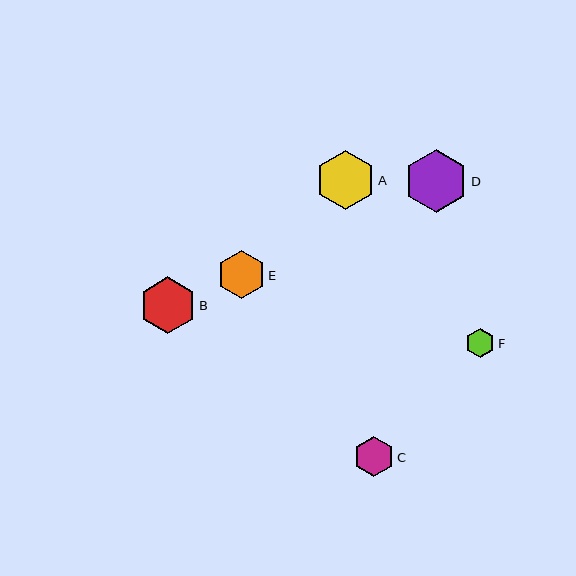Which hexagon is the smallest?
Hexagon F is the smallest with a size of approximately 30 pixels.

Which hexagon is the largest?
Hexagon D is the largest with a size of approximately 63 pixels.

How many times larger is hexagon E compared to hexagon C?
Hexagon E is approximately 1.2 times the size of hexagon C.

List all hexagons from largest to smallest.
From largest to smallest: D, A, B, E, C, F.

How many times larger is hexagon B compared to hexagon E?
Hexagon B is approximately 1.2 times the size of hexagon E.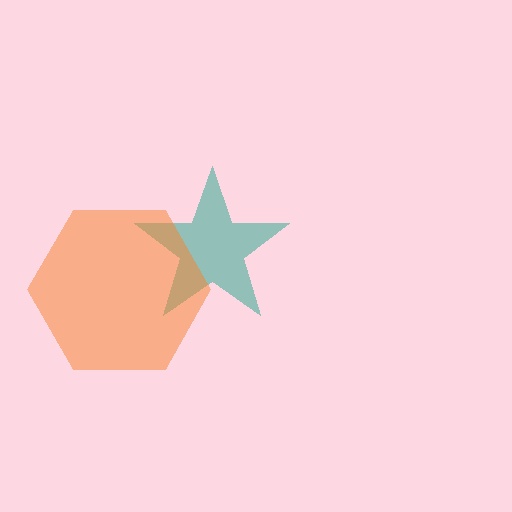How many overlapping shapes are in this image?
There are 2 overlapping shapes in the image.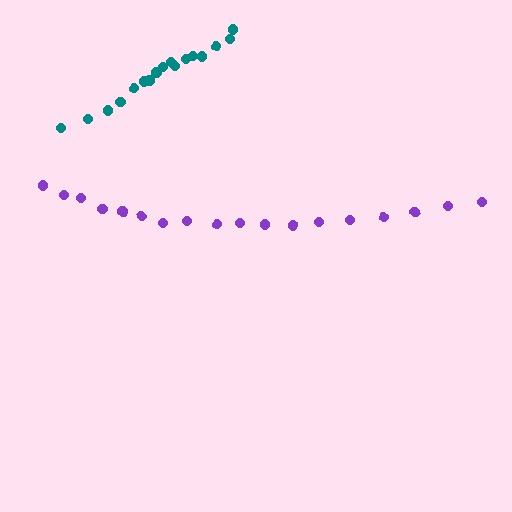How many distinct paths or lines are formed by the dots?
There are 2 distinct paths.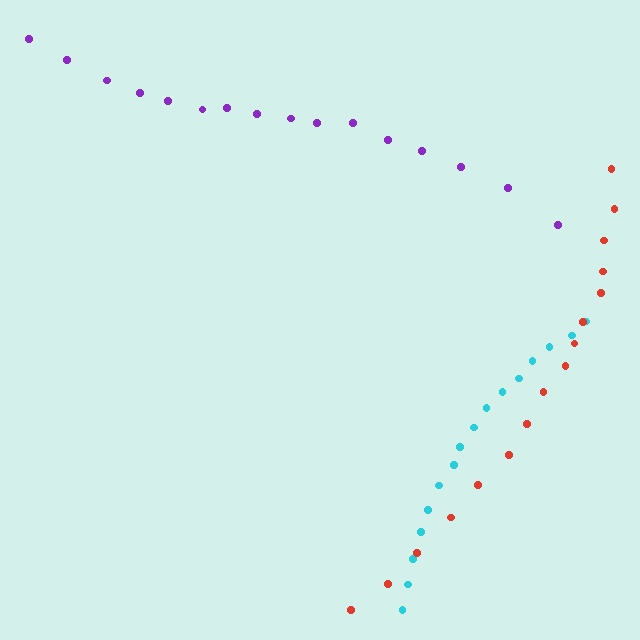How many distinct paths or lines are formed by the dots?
There are 3 distinct paths.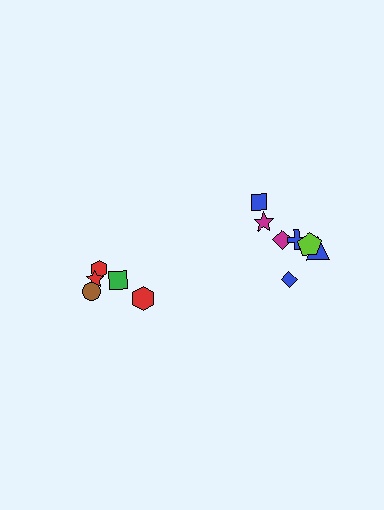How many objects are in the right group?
There are 7 objects.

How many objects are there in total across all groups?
There are 12 objects.